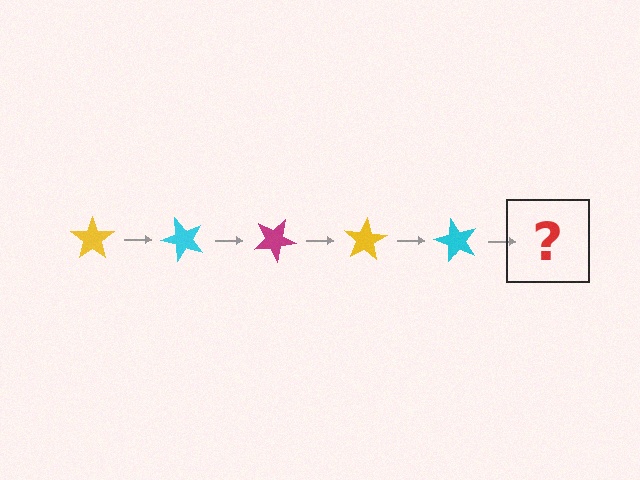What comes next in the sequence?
The next element should be a magenta star, rotated 250 degrees from the start.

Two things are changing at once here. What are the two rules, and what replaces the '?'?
The two rules are that it rotates 50 degrees each step and the color cycles through yellow, cyan, and magenta. The '?' should be a magenta star, rotated 250 degrees from the start.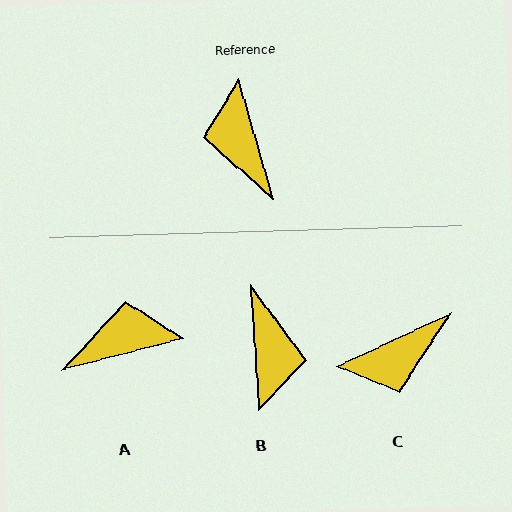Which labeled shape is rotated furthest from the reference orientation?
B, about 167 degrees away.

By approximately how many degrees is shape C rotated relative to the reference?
Approximately 98 degrees counter-clockwise.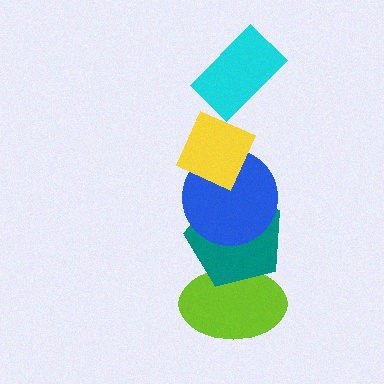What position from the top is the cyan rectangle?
The cyan rectangle is 1st from the top.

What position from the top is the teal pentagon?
The teal pentagon is 4th from the top.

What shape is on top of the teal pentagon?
The blue circle is on top of the teal pentagon.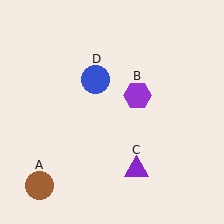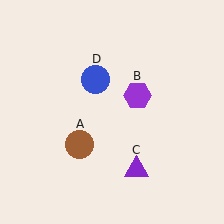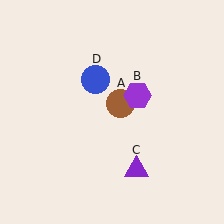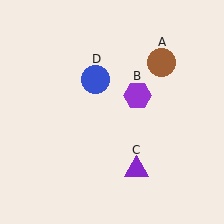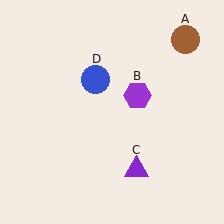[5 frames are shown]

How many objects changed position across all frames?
1 object changed position: brown circle (object A).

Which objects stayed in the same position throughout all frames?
Purple hexagon (object B) and purple triangle (object C) and blue circle (object D) remained stationary.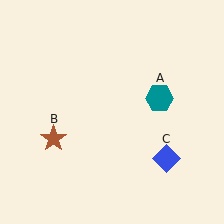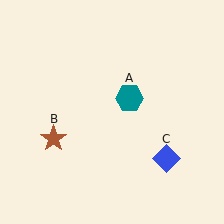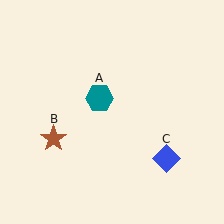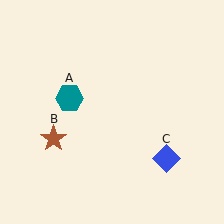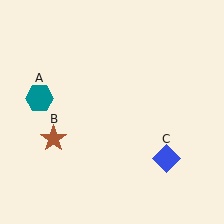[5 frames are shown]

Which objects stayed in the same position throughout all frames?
Brown star (object B) and blue diamond (object C) remained stationary.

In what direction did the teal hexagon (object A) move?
The teal hexagon (object A) moved left.